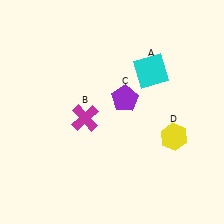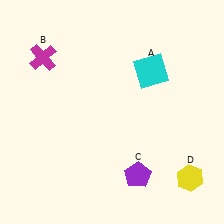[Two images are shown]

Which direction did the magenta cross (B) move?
The magenta cross (B) moved up.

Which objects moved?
The objects that moved are: the magenta cross (B), the purple pentagon (C), the yellow hexagon (D).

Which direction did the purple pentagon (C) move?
The purple pentagon (C) moved down.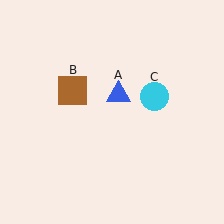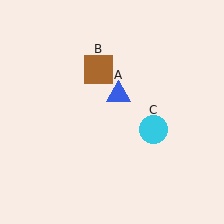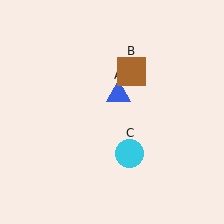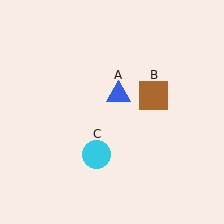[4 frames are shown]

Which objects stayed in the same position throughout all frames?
Blue triangle (object A) remained stationary.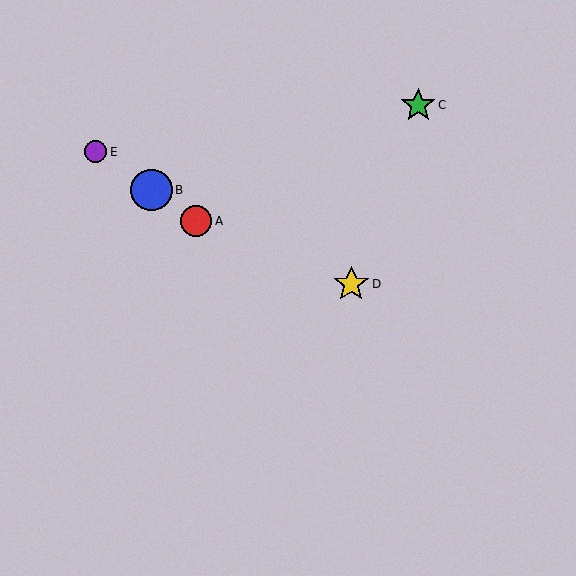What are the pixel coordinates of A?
Object A is at (196, 221).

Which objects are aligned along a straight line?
Objects A, B, E are aligned along a straight line.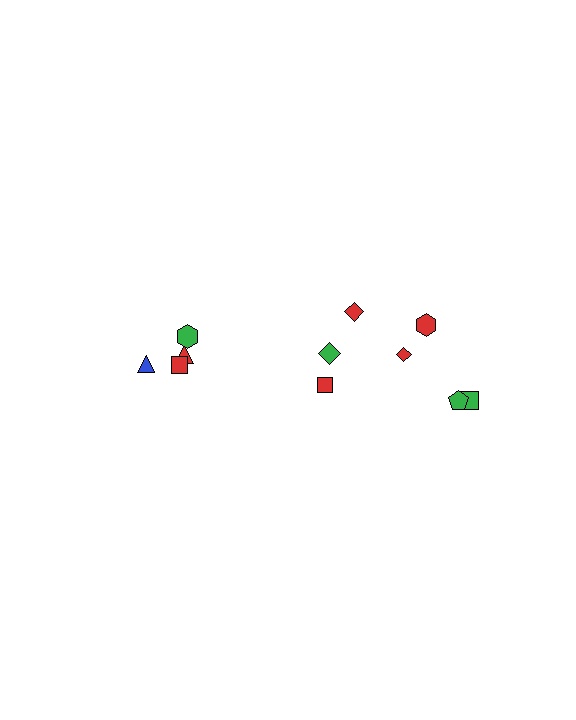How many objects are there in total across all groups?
There are 11 objects.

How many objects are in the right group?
There are 7 objects.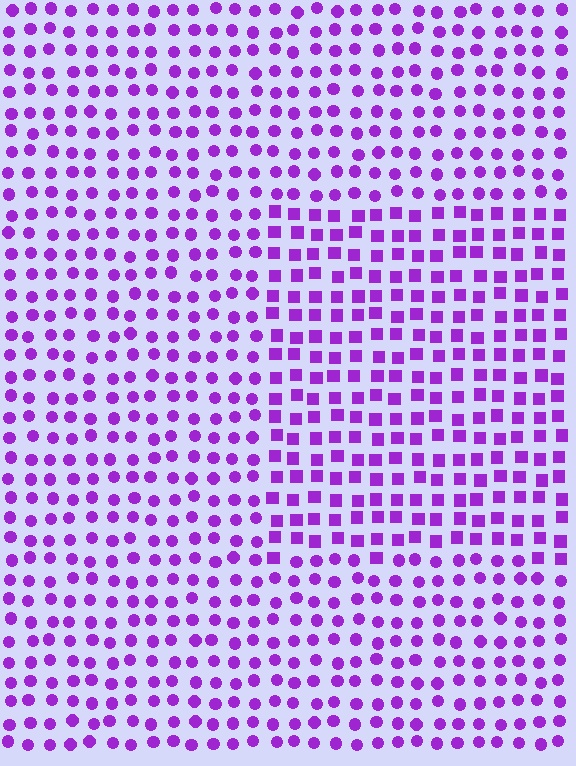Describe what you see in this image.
The image is filled with small purple elements arranged in a uniform grid. A rectangle-shaped region contains squares, while the surrounding area contains circles. The boundary is defined purely by the change in element shape.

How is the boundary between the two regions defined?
The boundary is defined by a change in element shape: squares inside vs. circles outside. All elements share the same color and spacing.